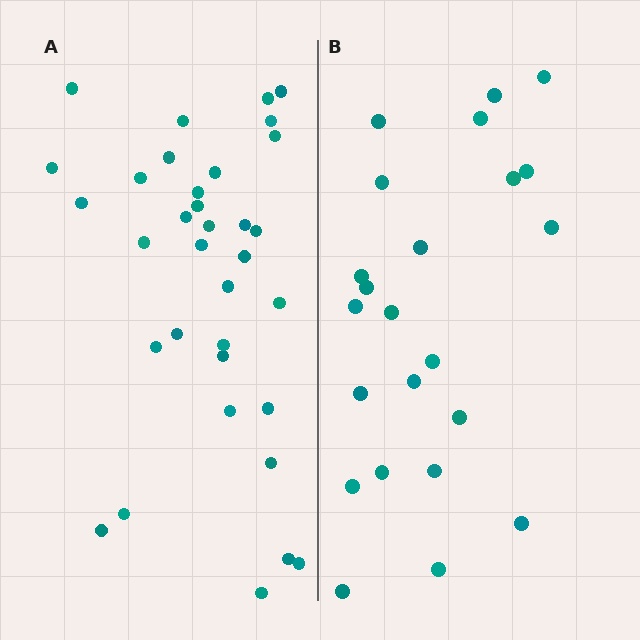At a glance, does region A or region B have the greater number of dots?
Region A (the left region) has more dots.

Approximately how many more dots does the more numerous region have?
Region A has roughly 12 or so more dots than region B.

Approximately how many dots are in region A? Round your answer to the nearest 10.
About 30 dots. (The exact count is 34, which rounds to 30.)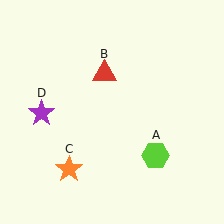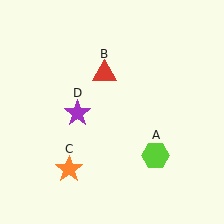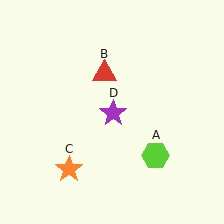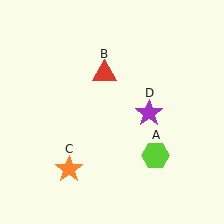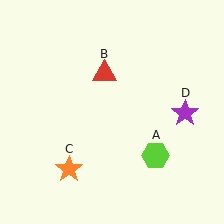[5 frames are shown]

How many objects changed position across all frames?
1 object changed position: purple star (object D).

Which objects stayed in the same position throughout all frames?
Lime hexagon (object A) and red triangle (object B) and orange star (object C) remained stationary.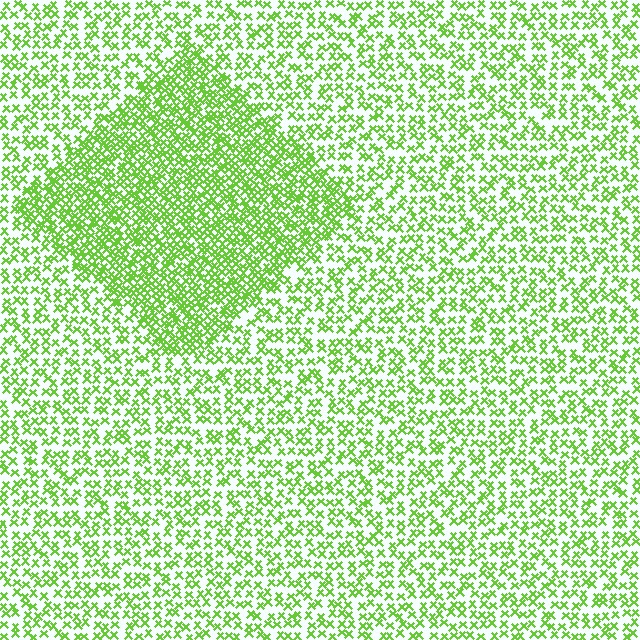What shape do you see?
I see a diamond.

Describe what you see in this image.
The image contains small lime elements arranged at two different densities. A diamond-shaped region is visible where the elements are more densely packed than the surrounding area.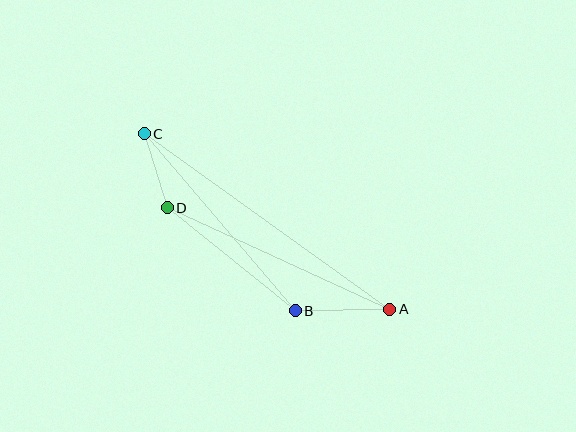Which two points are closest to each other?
Points C and D are closest to each other.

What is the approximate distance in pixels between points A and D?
The distance between A and D is approximately 245 pixels.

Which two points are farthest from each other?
Points A and C are farthest from each other.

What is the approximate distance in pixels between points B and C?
The distance between B and C is approximately 232 pixels.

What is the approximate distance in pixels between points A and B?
The distance between A and B is approximately 94 pixels.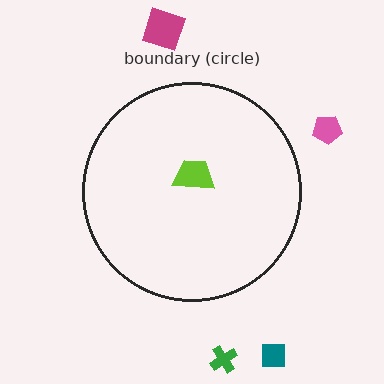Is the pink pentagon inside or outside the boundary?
Outside.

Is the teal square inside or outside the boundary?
Outside.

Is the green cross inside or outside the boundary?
Outside.